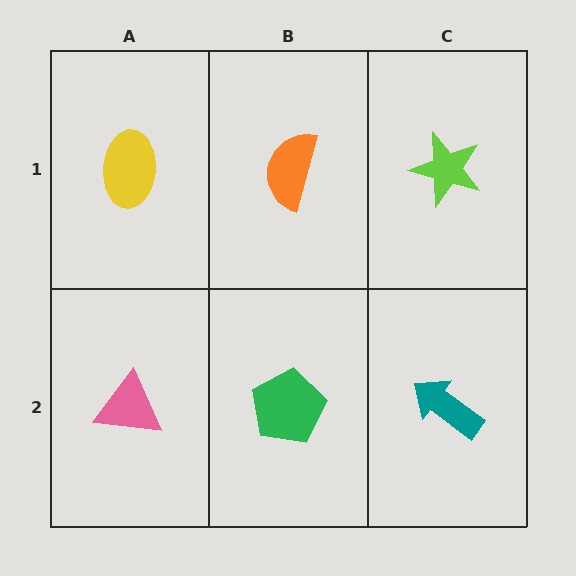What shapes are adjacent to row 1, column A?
A pink triangle (row 2, column A), an orange semicircle (row 1, column B).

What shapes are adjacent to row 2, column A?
A yellow ellipse (row 1, column A), a green pentagon (row 2, column B).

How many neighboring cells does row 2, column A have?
2.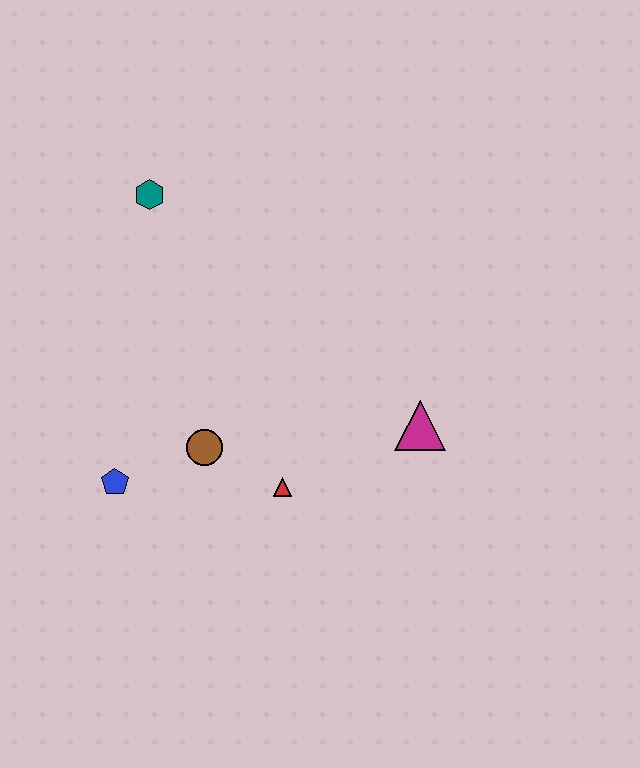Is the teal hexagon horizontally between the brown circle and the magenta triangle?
No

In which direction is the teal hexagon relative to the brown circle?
The teal hexagon is above the brown circle.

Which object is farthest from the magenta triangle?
The teal hexagon is farthest from the magenta triangle.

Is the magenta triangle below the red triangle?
No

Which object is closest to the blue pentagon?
The brown circle is closest to the blue pentagon.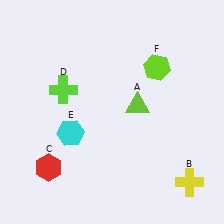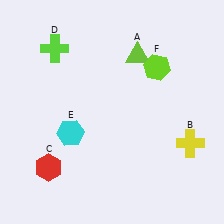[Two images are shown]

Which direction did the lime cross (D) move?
The lime cross (D) moved up.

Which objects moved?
The objects that moved are: the lime triangle (A), the yellow cross (B), the lime cross (D).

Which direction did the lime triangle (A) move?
The lime triangle (A) moved up.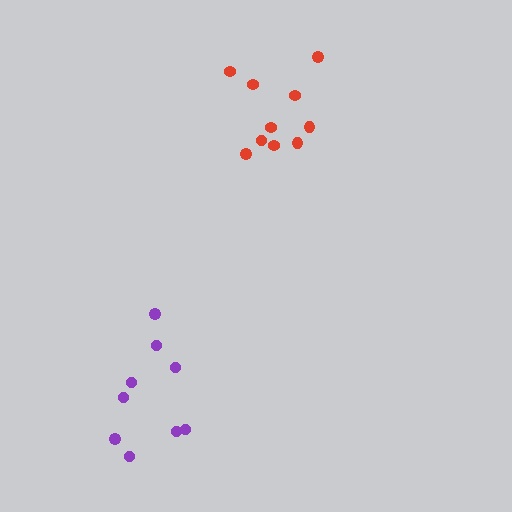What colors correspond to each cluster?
The clusters are colored: purple, red.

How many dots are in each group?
Group 1: 9 dots, Group 2: 10 dots (19 total).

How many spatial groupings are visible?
There are 2 spatial groupings.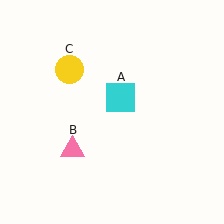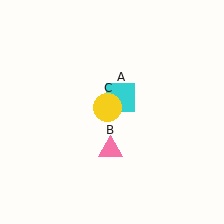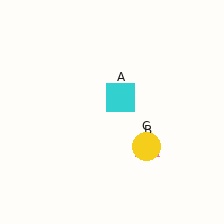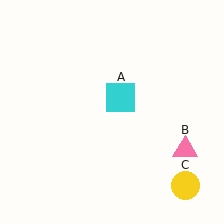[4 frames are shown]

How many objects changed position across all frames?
2 objects changed position: pink triangle (object B), yellow circle (object C).